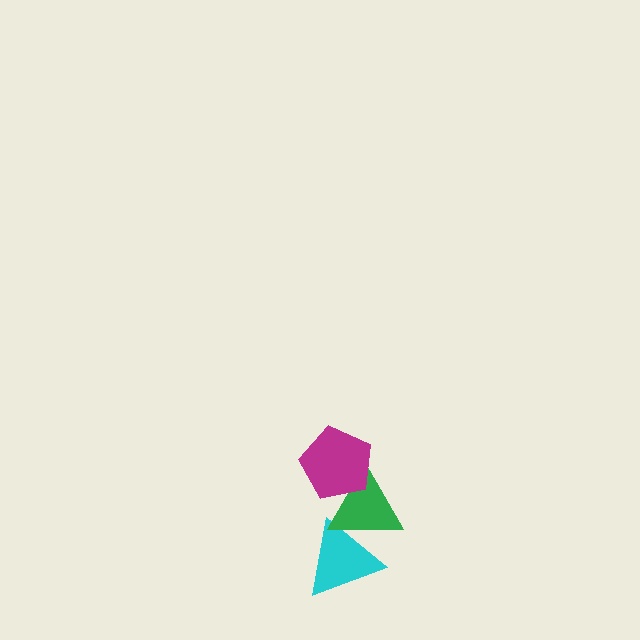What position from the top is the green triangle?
The green triangle is 2nd from the top.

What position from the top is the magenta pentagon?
The magenta pentagon is 1st from the top.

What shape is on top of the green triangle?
The magenta pentagon is on top of the green triangle.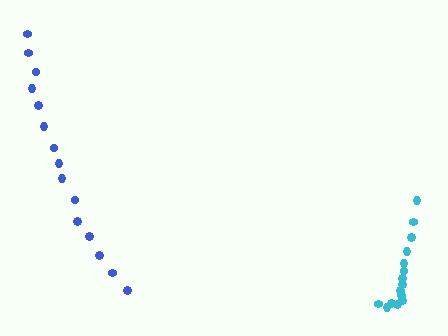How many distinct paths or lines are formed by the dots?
There are 2 distinct paths.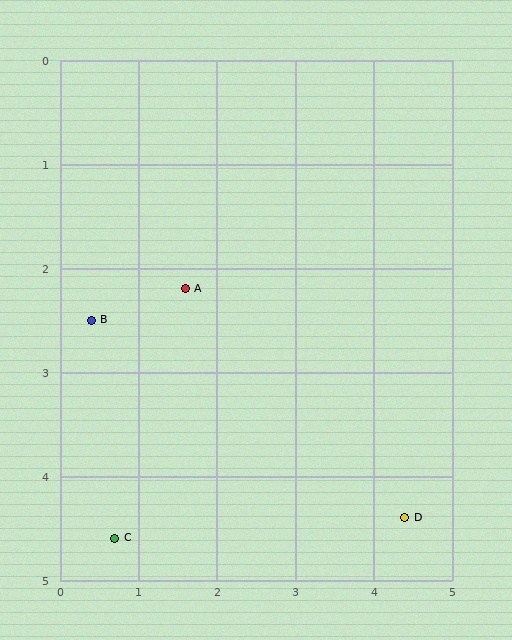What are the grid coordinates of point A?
Point A is at approximately (1.6, 2.2).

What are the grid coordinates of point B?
Point B is at approximately (0.4, 2.5).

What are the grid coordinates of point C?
Point C is at approximately (0.7, 4.6).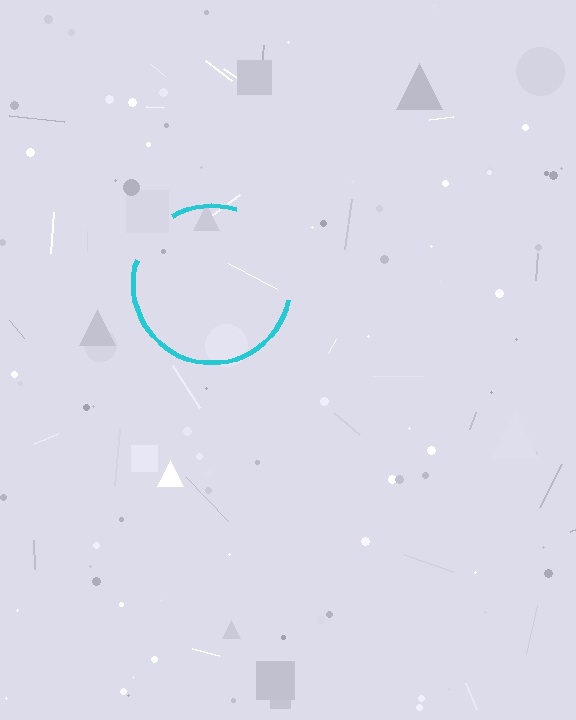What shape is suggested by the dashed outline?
The dashed outline suggests a circle.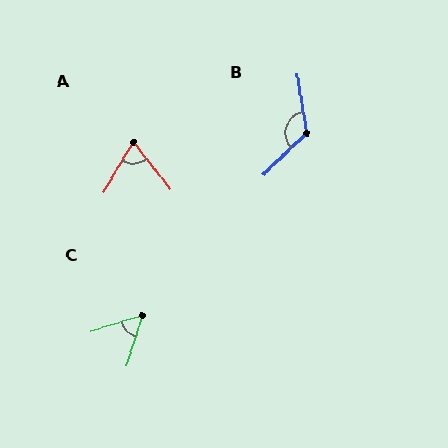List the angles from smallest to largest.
C (54°), A (69°), B (125°).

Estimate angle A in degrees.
Approximately 69 degrees.